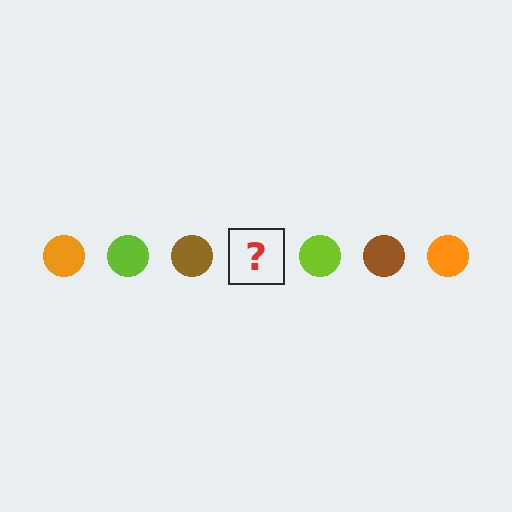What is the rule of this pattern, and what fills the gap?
The rule is that the pattern cycles through orange, lime, brown circles. The gap should be filled with an orange circle.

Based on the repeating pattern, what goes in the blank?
The blank should be an orange circle.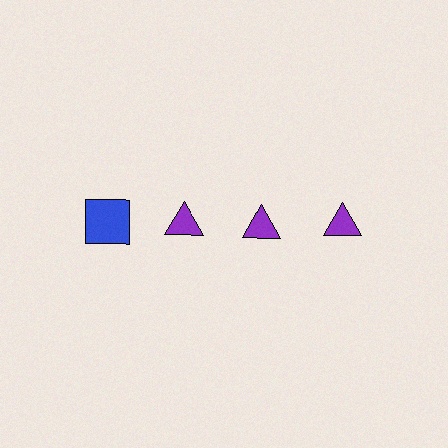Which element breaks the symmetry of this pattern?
The blue square in the top row, leftmost column breaks the symmetry. All other shapes are purple triangles.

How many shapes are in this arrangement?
There are 4 shapes arranged in a grid pattern.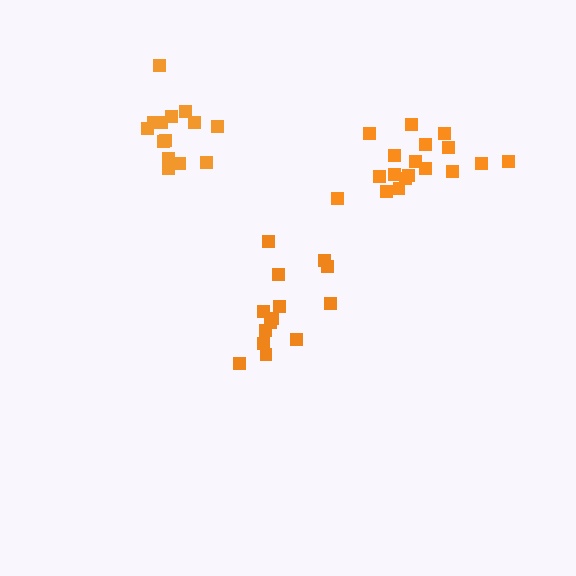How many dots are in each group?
Group 1: 14 dots, Group 2: 14 dots, Group 3: 18 dots (46 total).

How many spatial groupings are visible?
There are 3 spatial groupings.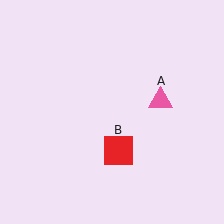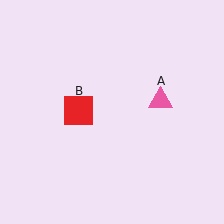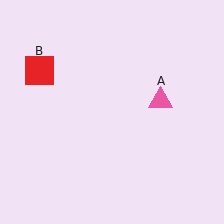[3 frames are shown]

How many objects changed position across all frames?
1 object changed position: red square (object B).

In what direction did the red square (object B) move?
The red square (object B) moved up and to the left.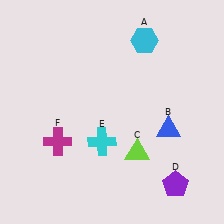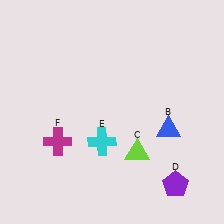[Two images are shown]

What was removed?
The cyan hexagon (A) was removed in Image 2.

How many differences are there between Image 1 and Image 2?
There is 1 difference between the two images.